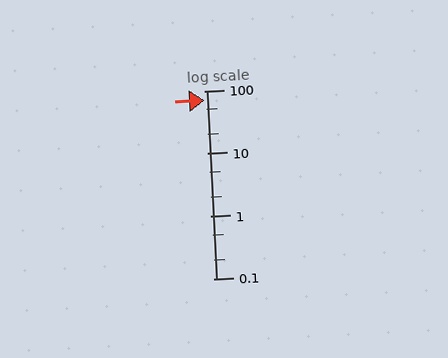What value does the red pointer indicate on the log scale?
The pointer indicates approximately 71.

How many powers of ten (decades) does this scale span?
The scale spans 3 decades, from 0.1 to 100.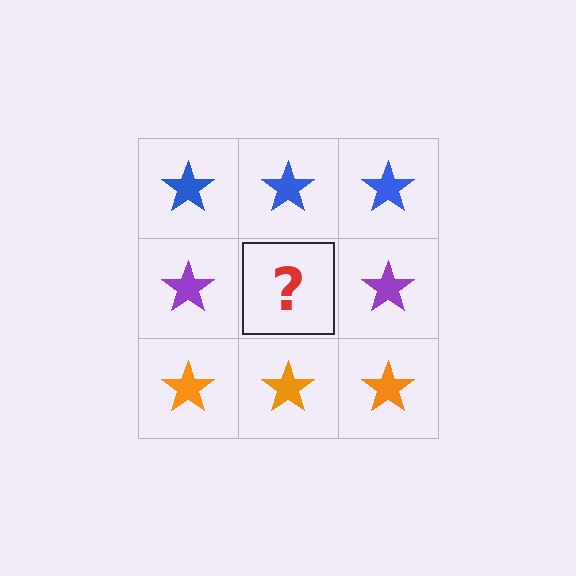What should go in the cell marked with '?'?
The missing cell should contain a purple star.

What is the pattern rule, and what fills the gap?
The rule is that each row has a consistent color. The gap should be filled with a purple star.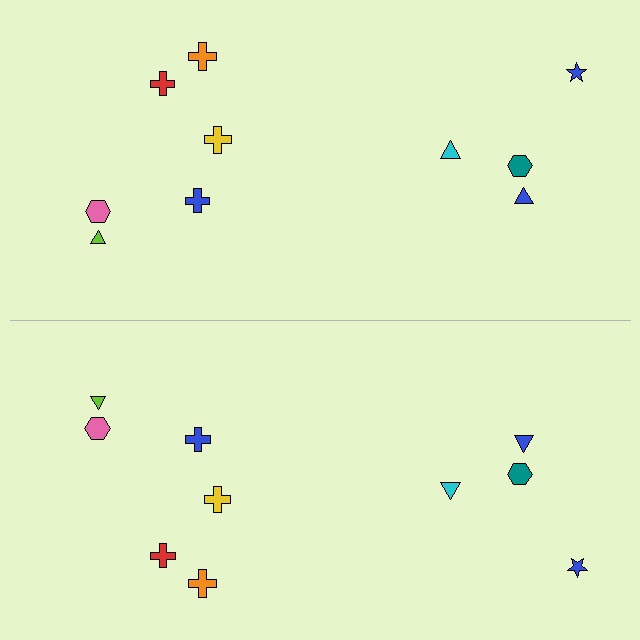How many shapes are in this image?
There are 20 shapes in this image.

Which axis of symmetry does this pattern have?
The pattern has a horizontal axis of symmetry running through the center of the image.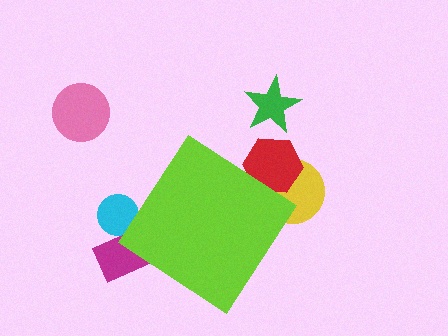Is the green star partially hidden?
No, the green star is fully visible.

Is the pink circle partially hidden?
No, the pink circle is fully visible.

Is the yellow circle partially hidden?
Yes, the yellow circle is partially hidden behind the lime diamond.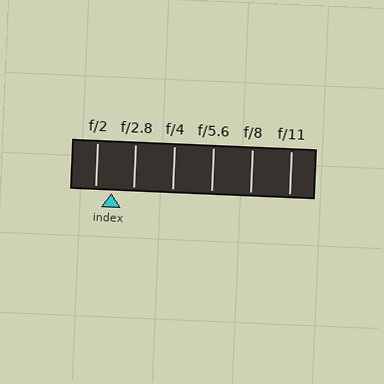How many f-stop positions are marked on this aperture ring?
There are 6 f-stop positions marked.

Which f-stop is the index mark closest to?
The index mark is closest to f/2.